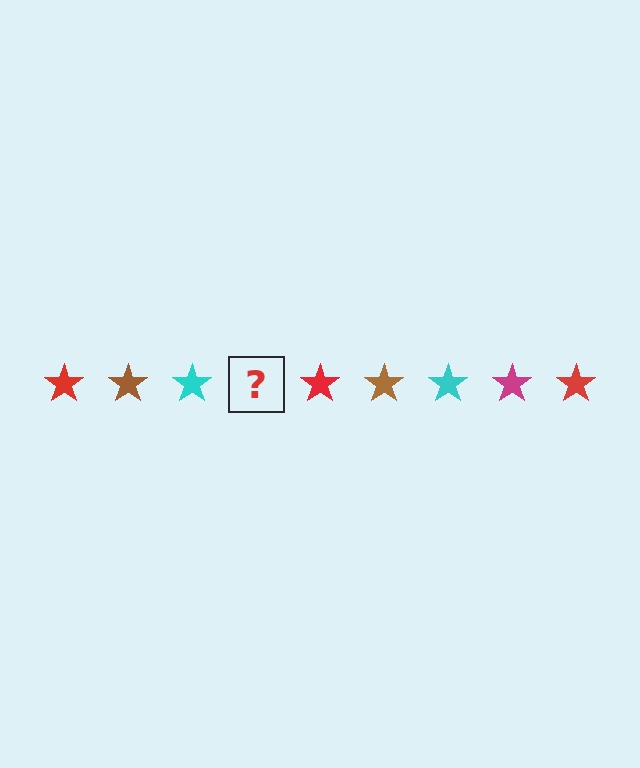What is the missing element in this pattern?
The missing element is a magenta star.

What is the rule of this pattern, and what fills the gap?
The rule is that the pattern cycles through red, brown, cyan, magenta stars. The gap should be filled with a magenta star.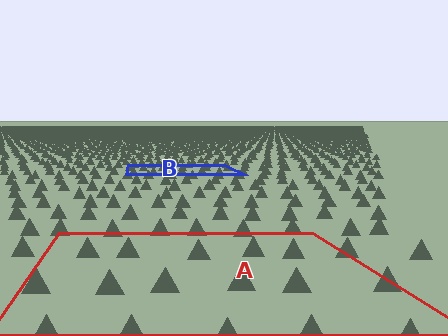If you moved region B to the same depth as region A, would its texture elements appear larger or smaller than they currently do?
They would appear larger. At a closer depth, the same texture elements are projected at a bigger on-screen size.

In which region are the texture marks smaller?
The texture marks are smaller in region B, because it is farther away.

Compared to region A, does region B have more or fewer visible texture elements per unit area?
Region B has more texture elements per unit area — they are packed more densely because it is farther away.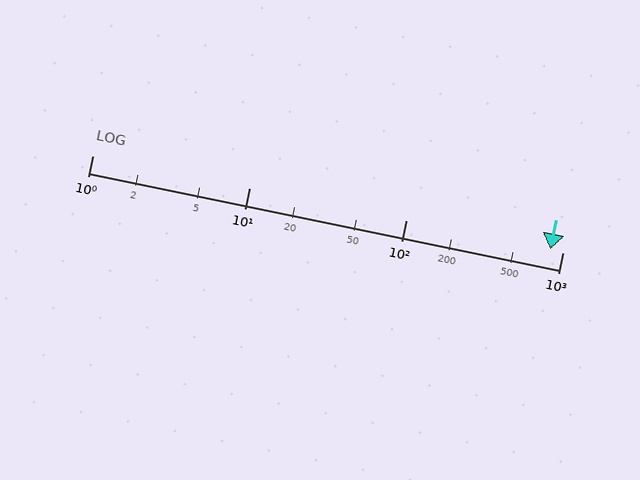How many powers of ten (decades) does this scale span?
The scale spans 3 decades, from 1 to 1000.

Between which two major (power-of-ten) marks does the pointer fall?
The pointer is between 100 and 1000.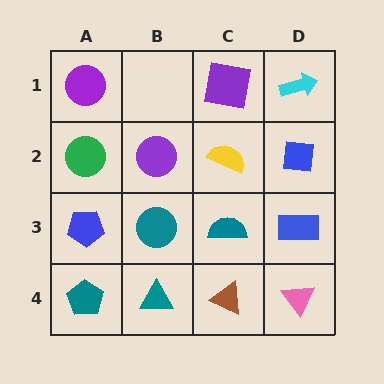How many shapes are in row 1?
3 shapes.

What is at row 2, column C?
A yellow semicircle.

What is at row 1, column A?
A purple circle.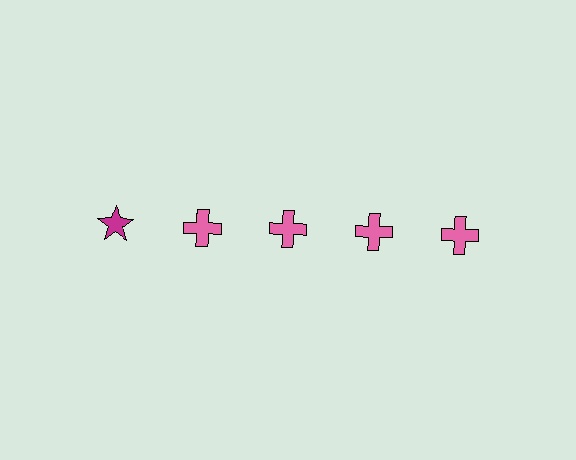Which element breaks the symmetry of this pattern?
The magenta star in the top row, leftmost column breaks the symmetry. All other shapes are pink crosses.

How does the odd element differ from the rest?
It differs in both color (magenta instead of pink) and shape (star instead of cross).